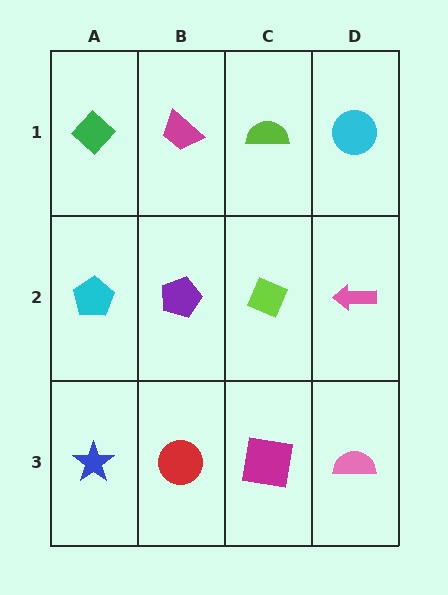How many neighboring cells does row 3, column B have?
3.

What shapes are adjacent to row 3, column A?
A cyan pentagon (row 2, column A), a red circle (row 3, column B).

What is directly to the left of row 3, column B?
A blue star.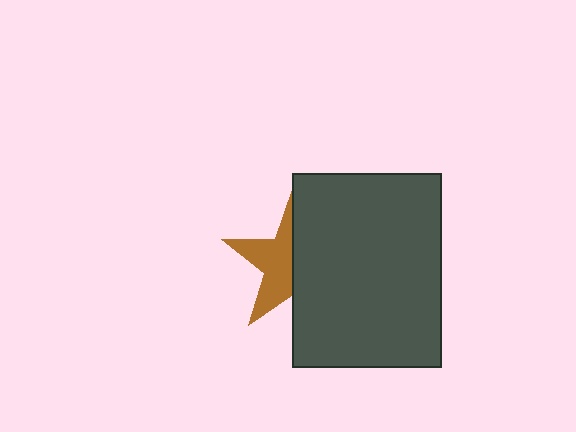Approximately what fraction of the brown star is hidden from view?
Roughly 53% of the brown star is hidden behind the dark gray rectangle.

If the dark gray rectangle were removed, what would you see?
You would see the complete brown star.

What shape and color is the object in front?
The object in front is a dark gray rectangle.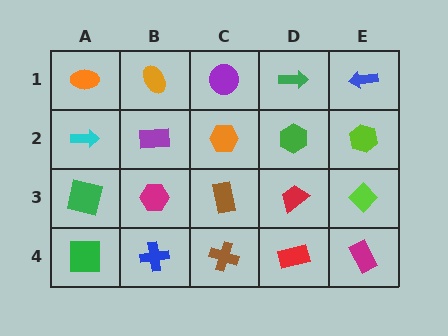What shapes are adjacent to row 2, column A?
An orange ellipse (row 1, column A), a green square (row 3, column A), a purple rectangle (row 2, column B).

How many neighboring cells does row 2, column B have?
4.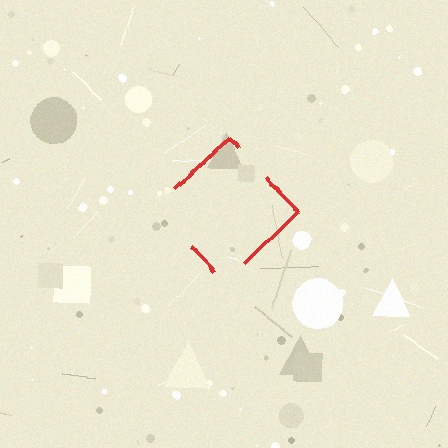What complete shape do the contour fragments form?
The contour fragments form a diamond.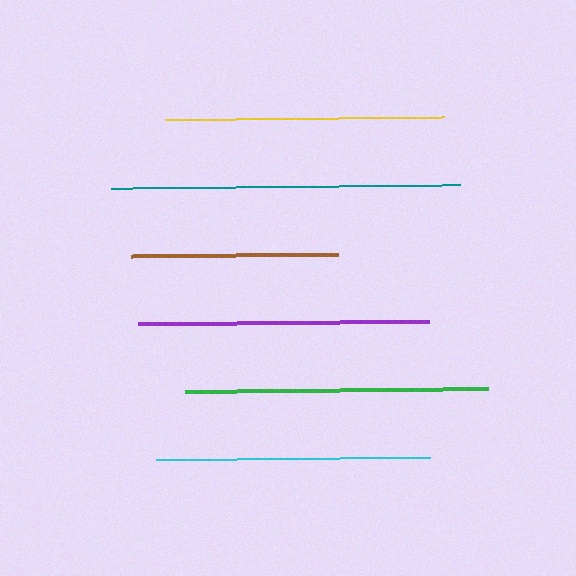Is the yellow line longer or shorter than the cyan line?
The yellow line is longer than the cyan line.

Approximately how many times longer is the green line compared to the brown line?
The green line is approximately 1.5 times the length of the brown line.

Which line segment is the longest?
The teal line is the longest at approximately 349 pixels.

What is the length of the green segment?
The green segment is approximately 303 pixels long.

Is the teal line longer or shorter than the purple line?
The teal line is longer than the purple line.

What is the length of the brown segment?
The brown segment is approximately 208 pixels long.